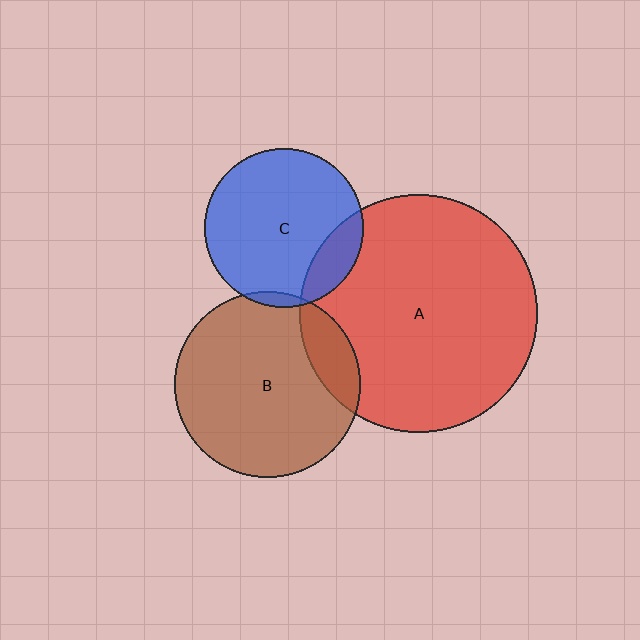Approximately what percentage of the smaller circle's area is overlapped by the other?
Approximately 5%.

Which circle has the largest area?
Circle A (red).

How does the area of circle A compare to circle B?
Approximately 1.6 times.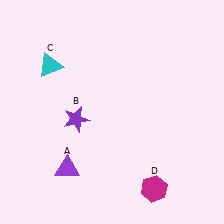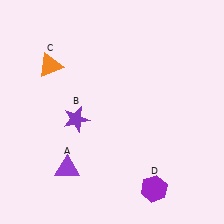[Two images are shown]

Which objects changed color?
C changed from cyan to orange. D changed from magenta to purple.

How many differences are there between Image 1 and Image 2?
There are 2 differences between the two images.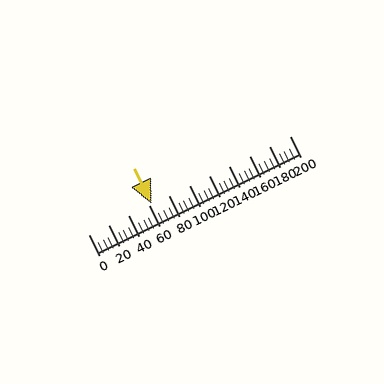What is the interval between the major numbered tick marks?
The major tick marks are spaced 20 units apart.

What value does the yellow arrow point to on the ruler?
The yellow arrow points to approximately 63.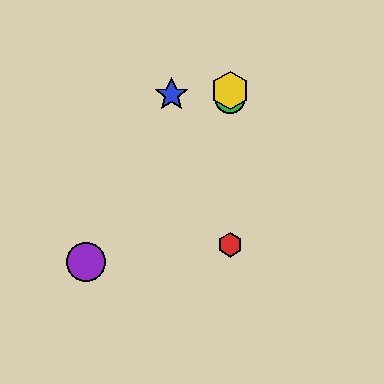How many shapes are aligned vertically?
3 shapes (the red hexagon, the green circle, the yellow hexagon) are aligned vertically.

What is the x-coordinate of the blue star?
The blue star is at x≈171.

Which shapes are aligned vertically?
The red hexagon, the green circle, the yellow hexagon are aligned vertically.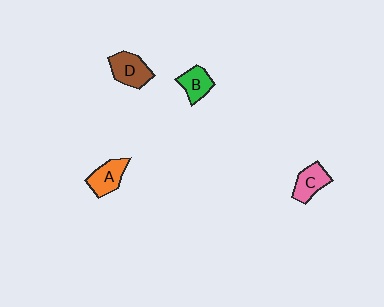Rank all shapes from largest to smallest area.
From largest to smallest: D (brown), A (orange), C (pink), B (green).